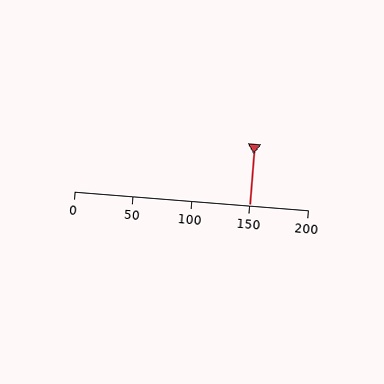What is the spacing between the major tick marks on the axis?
The major ticks are spaced 50 apart.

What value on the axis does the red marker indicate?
The marker indicates approximately 150.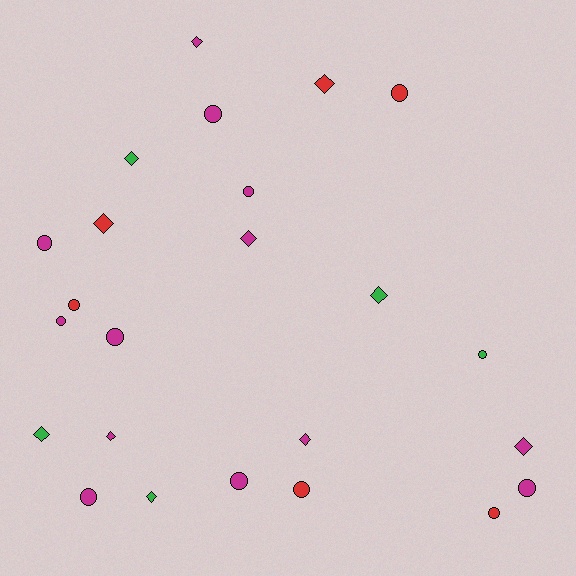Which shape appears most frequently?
Circle, with 13 objects.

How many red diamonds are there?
There are 2 red diamonds.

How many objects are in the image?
There are 24 objects.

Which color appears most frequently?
Magenta, with 13 objects.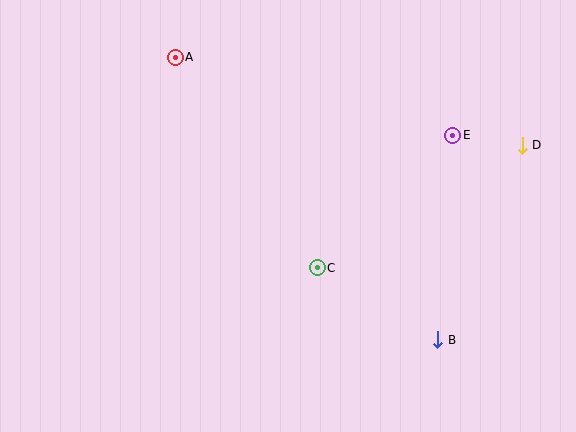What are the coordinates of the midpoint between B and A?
The midpoint between B and A is at (306, 199).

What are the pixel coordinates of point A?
Point A is at (175, 57).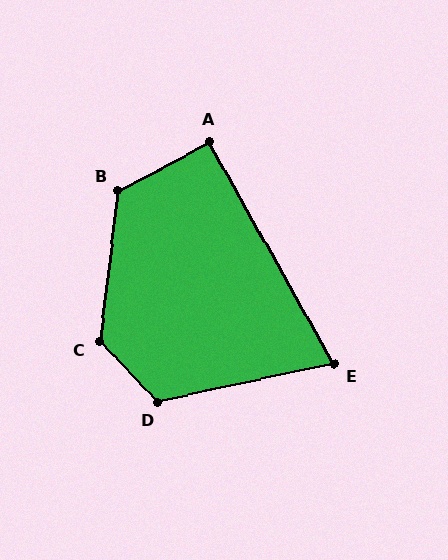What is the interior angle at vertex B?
Approximately 125 degrees (obtuse).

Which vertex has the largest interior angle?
C, at approximately 129 degrees.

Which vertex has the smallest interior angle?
E, at approximately 73 degrees.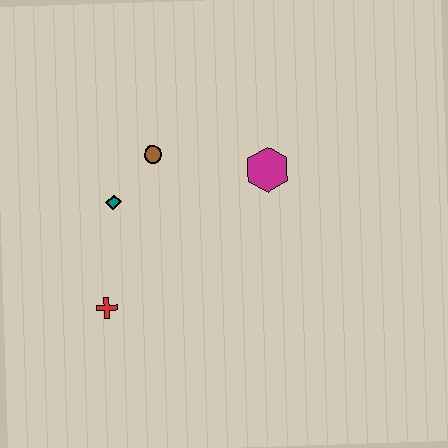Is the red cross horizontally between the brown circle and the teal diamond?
No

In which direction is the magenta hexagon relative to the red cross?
The magenta hexagon is to the right of the red cross.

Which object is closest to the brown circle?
The teal diamond is closest to the brown circle.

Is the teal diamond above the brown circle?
No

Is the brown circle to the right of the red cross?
Yes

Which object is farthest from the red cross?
The magenta hexagon is farthest from the red cross.